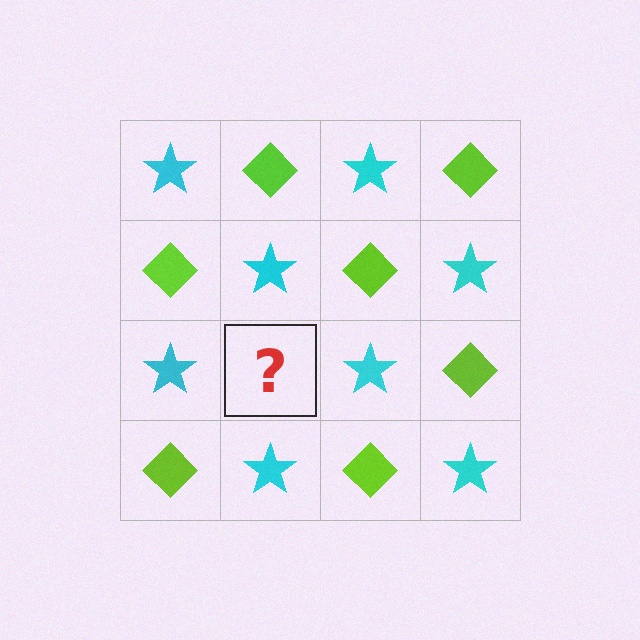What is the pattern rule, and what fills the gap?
The rule is that it alternates cyan star and lime diamond in a checkerboard pattern. The gap should be filled with a lime diamond.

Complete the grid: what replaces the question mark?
The question mark should be replaced with a lime diamond.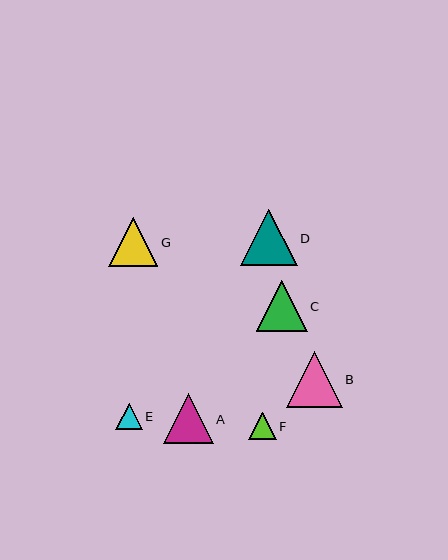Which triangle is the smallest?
Triangle E is the smallest with a size of approximately 27 pixels.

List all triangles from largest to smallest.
From largest to smallest: D, B, C, A, G, F, E.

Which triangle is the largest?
Triangle D is the largest with a size of approximately 57 pixels.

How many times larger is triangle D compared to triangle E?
Triangle D is approximately 2.1 times the size of triangle E.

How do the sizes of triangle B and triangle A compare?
Triangle B and triangle A are approximately the same size.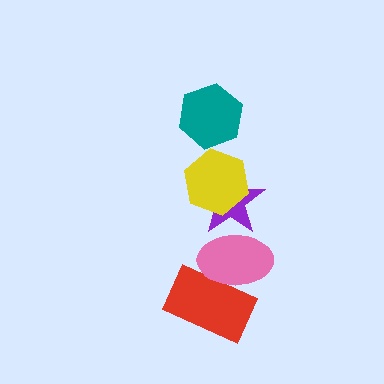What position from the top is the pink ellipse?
The pink ellipse is 4th from the top.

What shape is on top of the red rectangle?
The pink ellipse is on top of the red rectangle.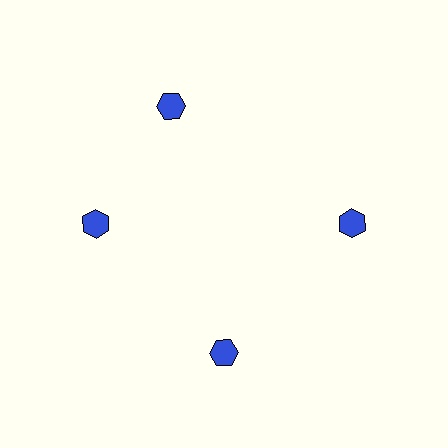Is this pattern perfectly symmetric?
No. The 4 blue hexagons are arranged in a ring, but one element near the 12 o'clock position is rotated out of alignment along the ring, breaking the 4-fold rotational symmetry.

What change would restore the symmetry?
The symmetry would be restored by rotating it back into even spacing with its neighbors so that all 4 hexagons sit at equal angles and equal distance from the center.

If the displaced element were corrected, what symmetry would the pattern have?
It would have 4-fold rotational symmetry — the pattern would map onto itself every 90 degrees.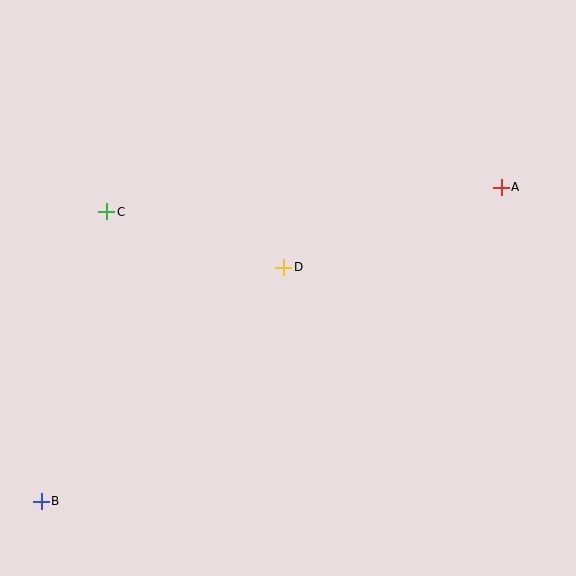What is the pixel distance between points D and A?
The distance between D and A is 232 pixels.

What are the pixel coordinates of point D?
Point D is at (284, 267).